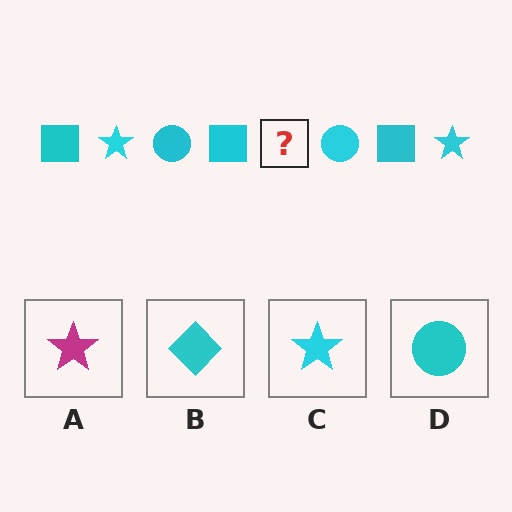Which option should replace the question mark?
Option C.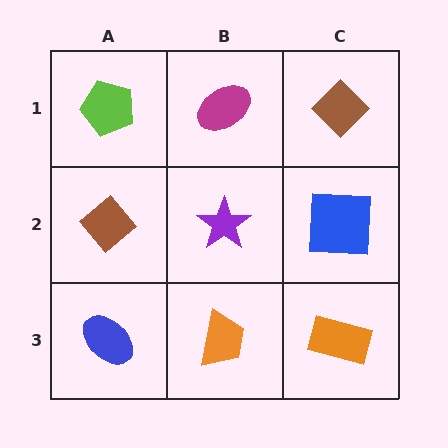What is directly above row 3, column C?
A blue square.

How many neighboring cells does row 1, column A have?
2.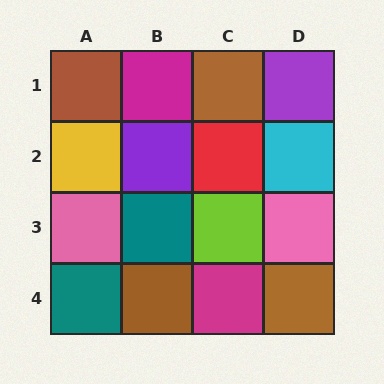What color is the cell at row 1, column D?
Purple.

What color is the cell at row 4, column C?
Magenta.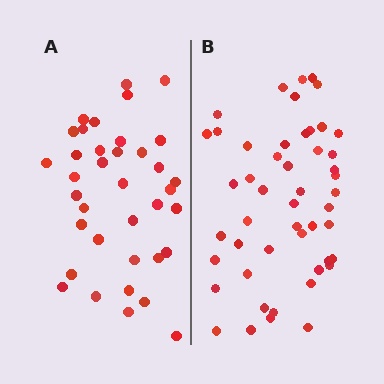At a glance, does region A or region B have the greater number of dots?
Region B (the right region) has more dots.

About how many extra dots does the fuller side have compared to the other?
Region B has roughly 12 or so more dots than region A.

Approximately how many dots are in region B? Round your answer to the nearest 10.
About 50 dots. (The exact count is 49, which rounds to 50.)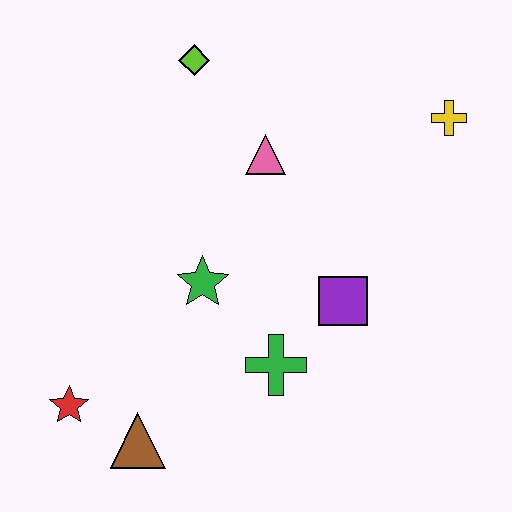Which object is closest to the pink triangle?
The lime diamond is closest to the pink triangle.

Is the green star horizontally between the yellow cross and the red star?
Yes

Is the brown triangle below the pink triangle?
Yes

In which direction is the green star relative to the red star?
The green star is to the right of the red star.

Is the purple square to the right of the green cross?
Yes